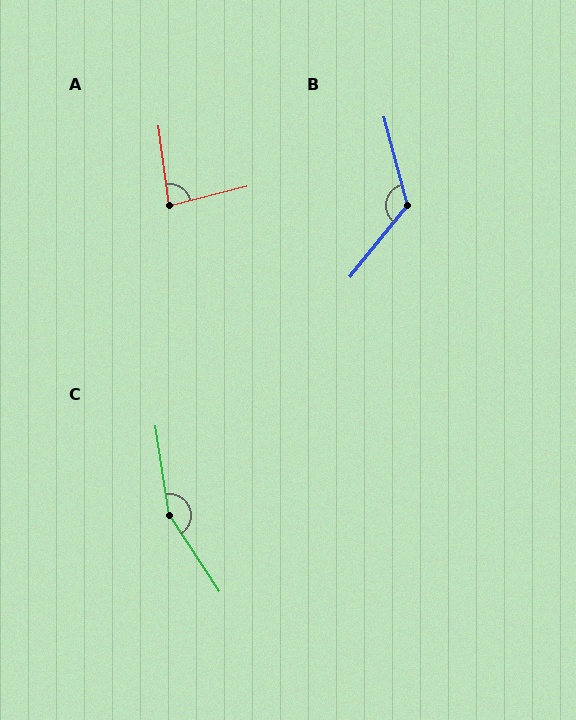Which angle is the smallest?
A, at approximately 83 degrees.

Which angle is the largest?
C, at approximately 155 degrees.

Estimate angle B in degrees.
Approximately 126 degrees.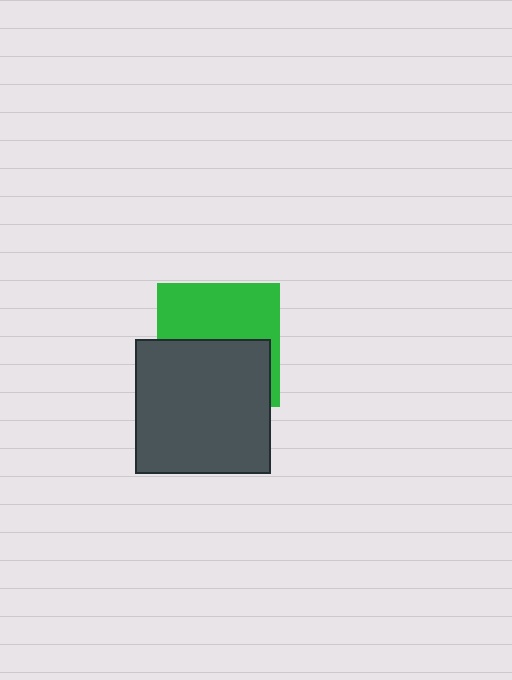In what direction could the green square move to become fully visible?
The green square could move up. That would shift it out from behind the dark gray rectangle entirely.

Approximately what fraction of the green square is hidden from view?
Roughly 51% of the green square is hidden behind the dark gray rectangle.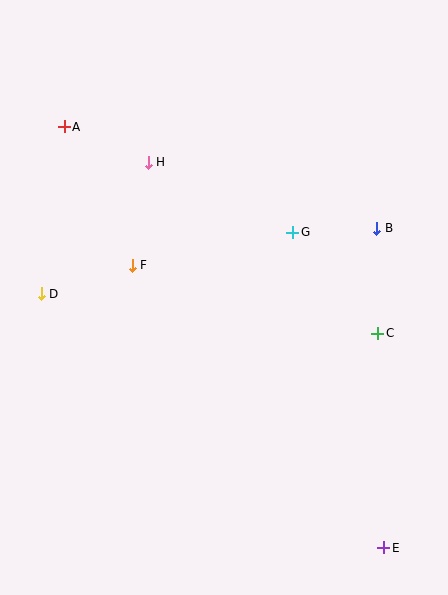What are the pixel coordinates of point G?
Point G is at (293, 232).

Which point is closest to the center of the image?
Point G at (293, 232) is closest to the center.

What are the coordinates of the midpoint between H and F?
The midpoint between H and F is at (140, 214).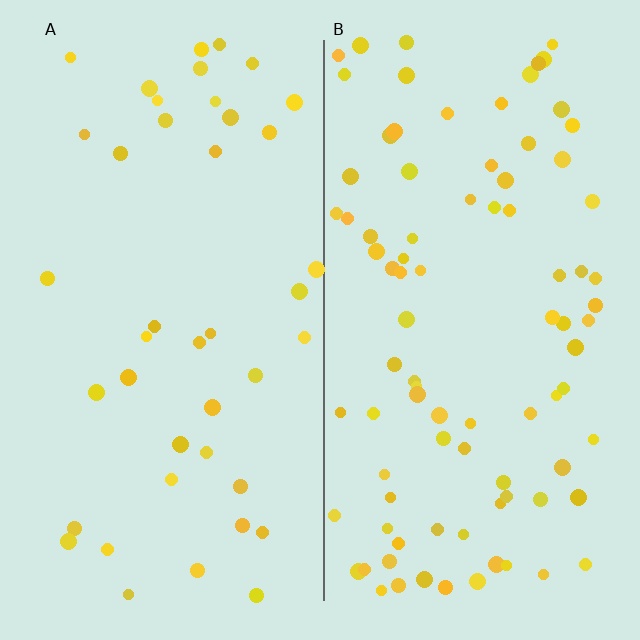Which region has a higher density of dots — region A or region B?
B (the right).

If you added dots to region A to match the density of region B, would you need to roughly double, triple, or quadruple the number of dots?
Approximately double.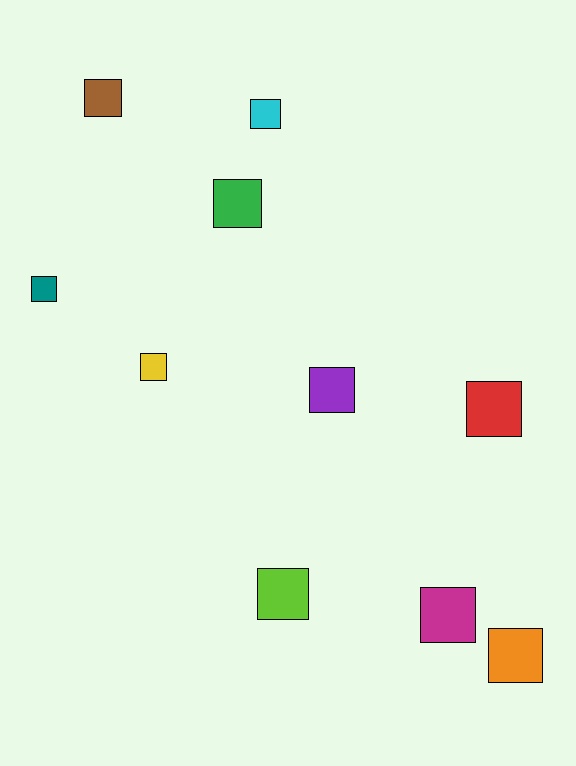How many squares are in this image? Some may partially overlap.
There are 10 squares.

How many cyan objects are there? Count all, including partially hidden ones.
There is 1 cyan object.